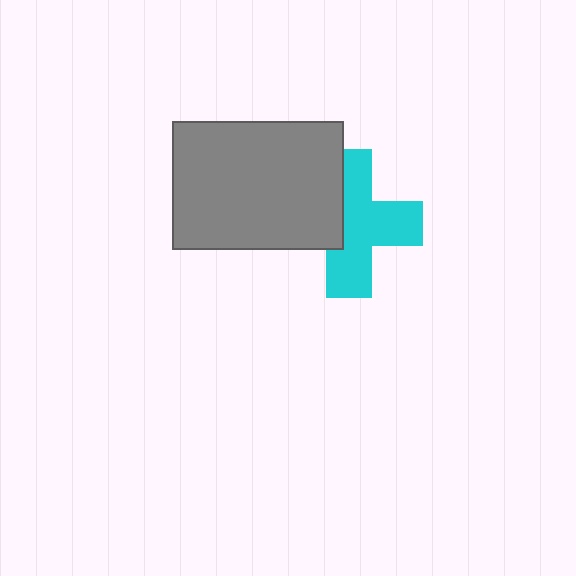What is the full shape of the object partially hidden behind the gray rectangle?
The partially hidden object is a cyan cross.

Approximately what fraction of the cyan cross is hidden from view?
Roughly 35% of the cyan cross is hidden behind the gray rectangle.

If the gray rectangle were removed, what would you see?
You would see the complete cyan cross.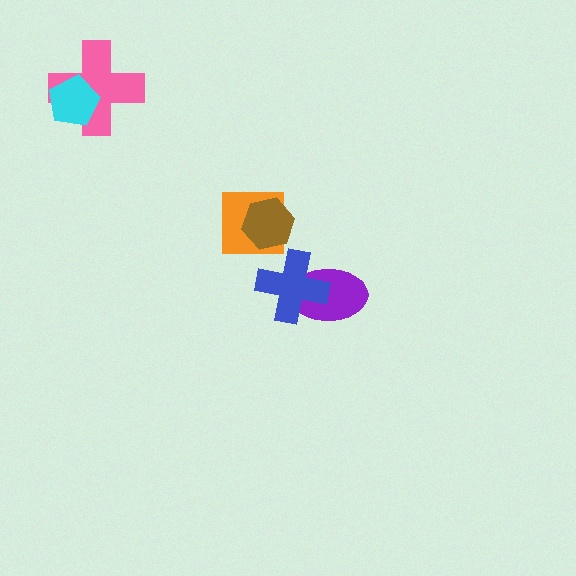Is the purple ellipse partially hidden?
Yes, it is partially covered by another shape.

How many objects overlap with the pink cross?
1 object overlaps with the pink cross.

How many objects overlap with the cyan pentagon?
1 object overlaps with the cyan pentagon.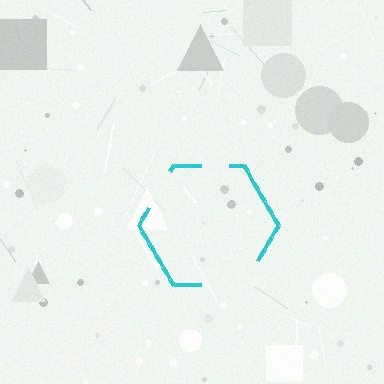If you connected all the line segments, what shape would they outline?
They would outline a hexagon.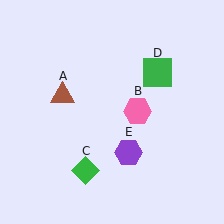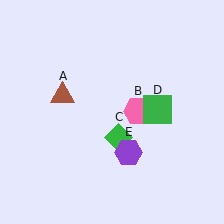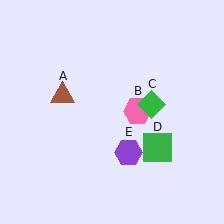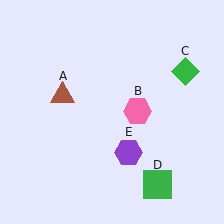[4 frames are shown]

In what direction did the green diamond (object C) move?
The green diamond (object C) moved up and to the right.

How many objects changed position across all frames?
2 objects changed position: green diamond (object C), green square (object D).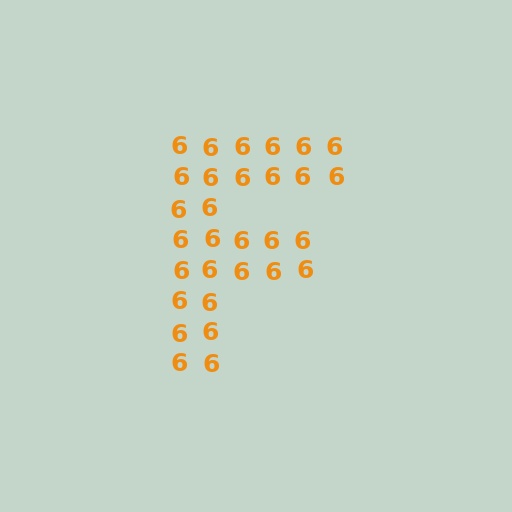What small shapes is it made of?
It is made of small digit 6's.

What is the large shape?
The large shape is the letter F.